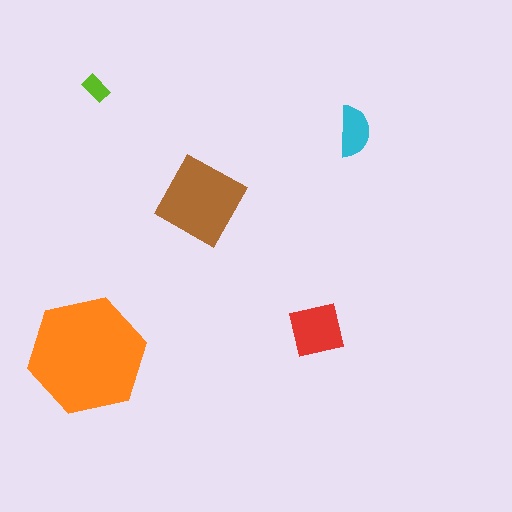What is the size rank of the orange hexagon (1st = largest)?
1st.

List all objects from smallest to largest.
The lime rectangle, the cyan semicircle, the red square, the brown diamond, the orange hexagon.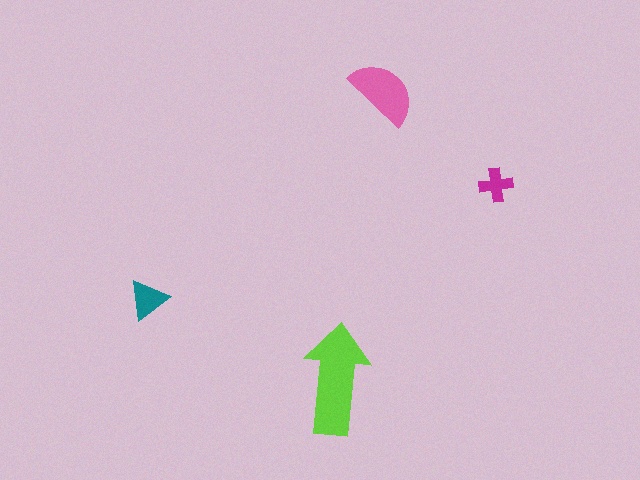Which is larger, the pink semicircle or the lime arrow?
The lime arrow.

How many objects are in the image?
There are 4 objects in the image.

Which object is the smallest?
The magenta cross.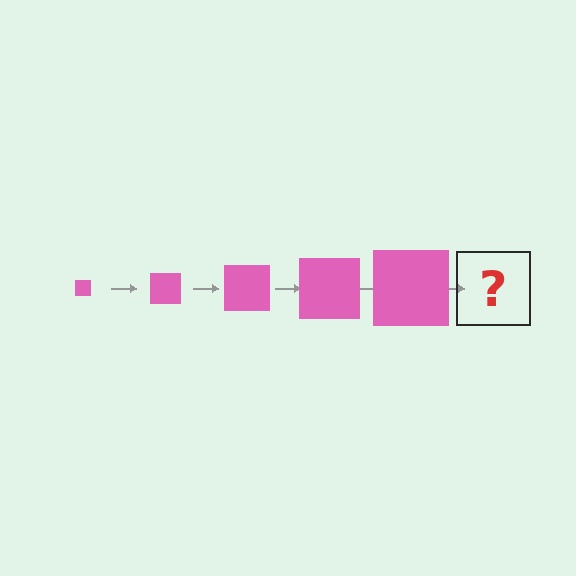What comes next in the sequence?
The next element should be a pink square, larger than the previous one.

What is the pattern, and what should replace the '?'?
The pattern is that the square gets progressively larger each step. The '?' should be a pink square, larger than the previous one.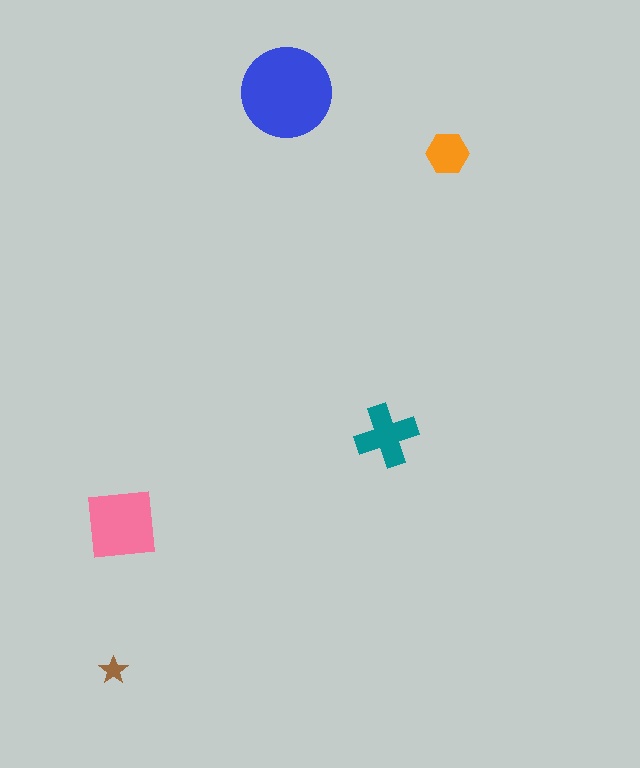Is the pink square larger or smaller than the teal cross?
Larger.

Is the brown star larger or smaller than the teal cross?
Smaller.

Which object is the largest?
The blue circle.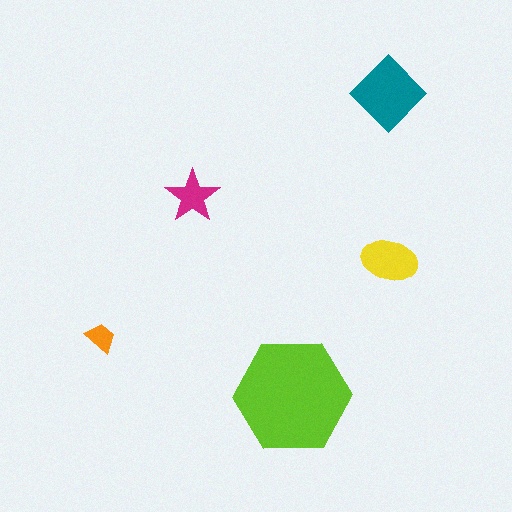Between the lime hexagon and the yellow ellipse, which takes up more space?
The lime hexagon.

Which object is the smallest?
The orange trapezoid.